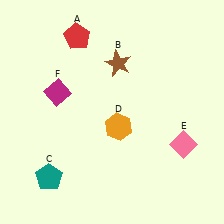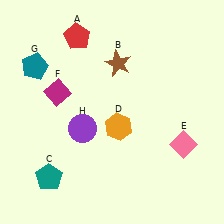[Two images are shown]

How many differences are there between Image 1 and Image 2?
There are 2 differences between the two images.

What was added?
A teal pentagon (G), a purple circle (H) were added in Image 2.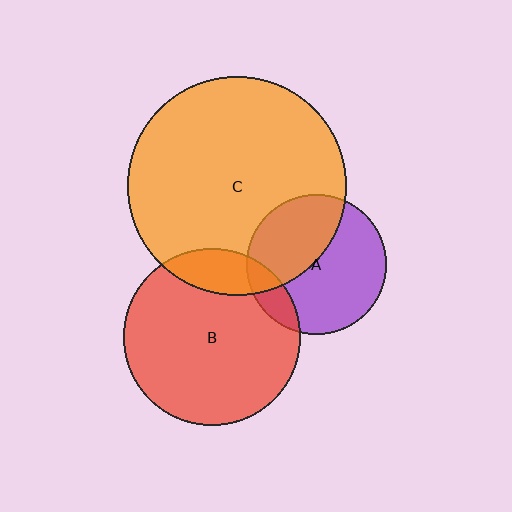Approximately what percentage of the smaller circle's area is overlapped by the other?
Approximately 40%.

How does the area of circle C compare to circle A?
Approximately 2.4 times.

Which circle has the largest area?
Circle C (orange).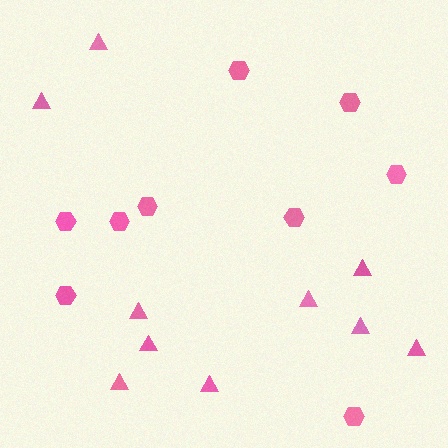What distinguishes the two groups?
There are 2 groups: one group of hexagons (9) and one group of triangles (10).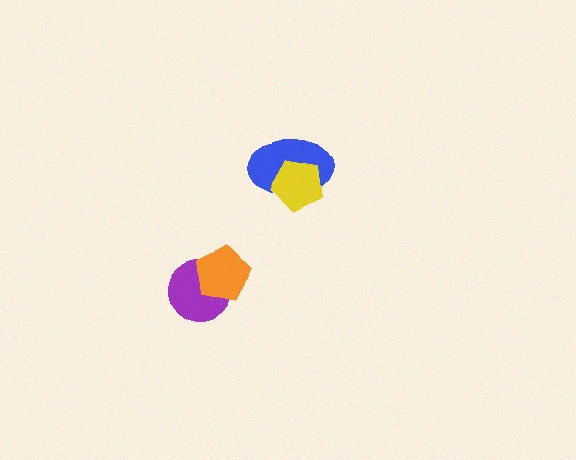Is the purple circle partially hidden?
Yes, it is partially covered by another shape.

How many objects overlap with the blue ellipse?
1 object overlaps with the blue ellipse.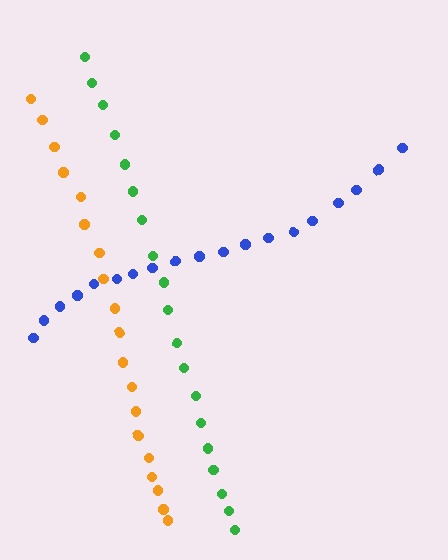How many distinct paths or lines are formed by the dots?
There are 3 distinct paths.